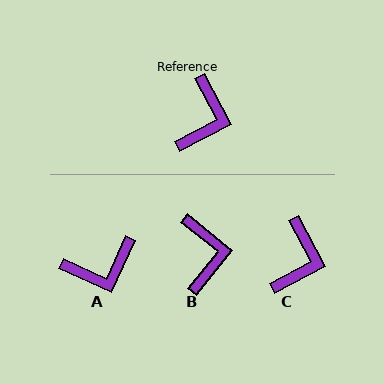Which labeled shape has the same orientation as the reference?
C.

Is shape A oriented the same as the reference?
No, it is off by about 52 degrees.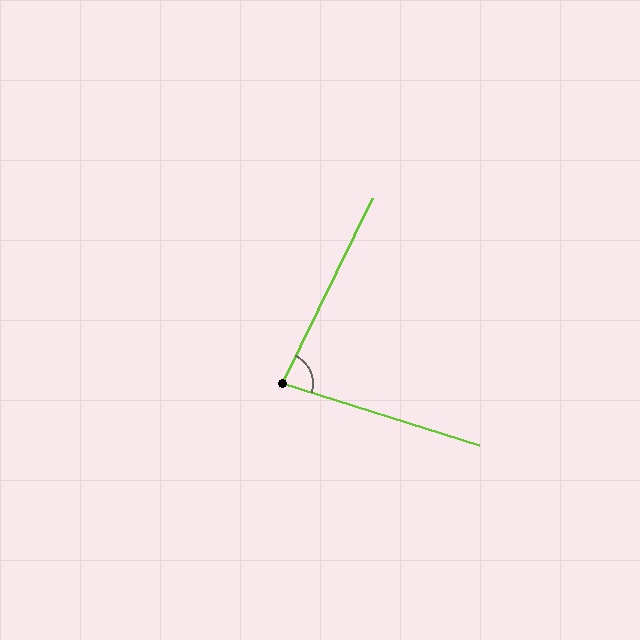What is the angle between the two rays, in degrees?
Approximately 81 degrees.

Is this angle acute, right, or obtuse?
It is acute.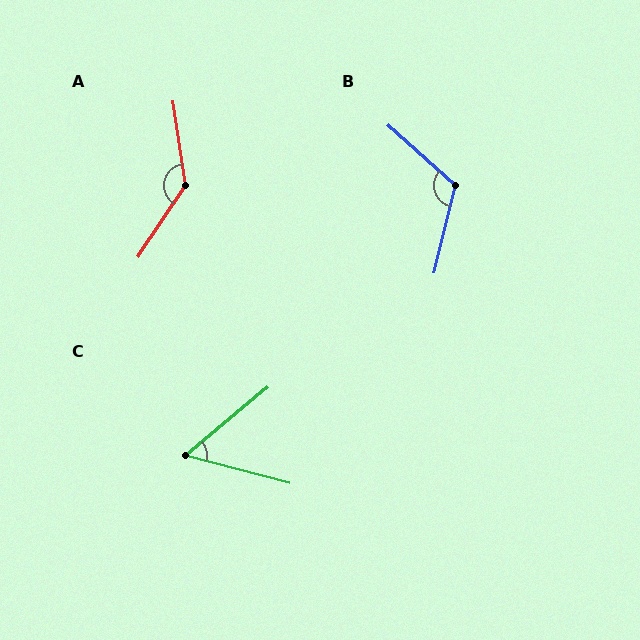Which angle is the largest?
A, at approximately 138 degrees.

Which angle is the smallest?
C, at approximately 54 degrees.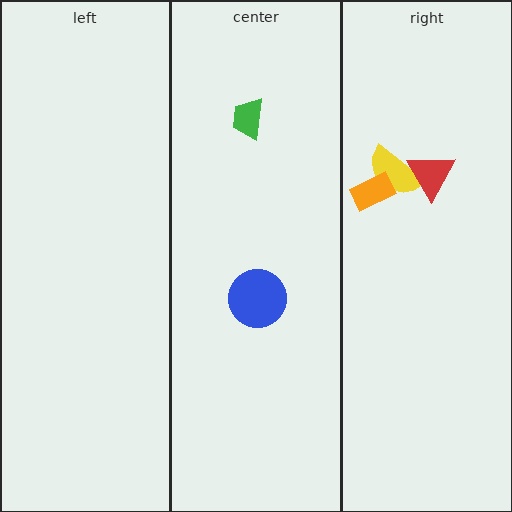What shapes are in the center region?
The blue circle, the green trapezoid.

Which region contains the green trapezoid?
The center region.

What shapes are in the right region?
The yellow semicircle, the orange rectangle, the red triangle.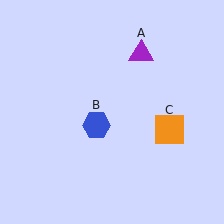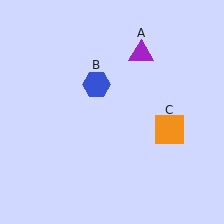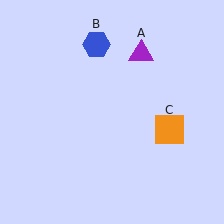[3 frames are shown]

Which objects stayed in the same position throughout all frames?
Purple triangle (object A) and orange square (object C) remained stationary.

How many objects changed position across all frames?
1 object changed position: blue hexagon (object B).